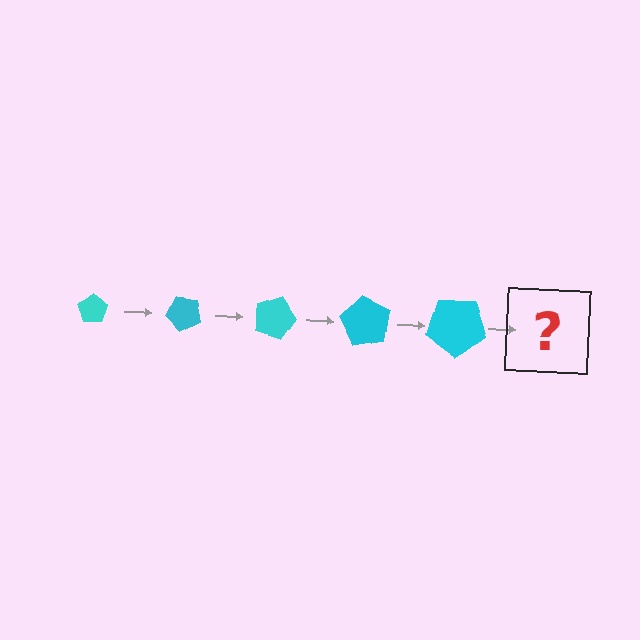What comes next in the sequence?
The next element should be a pentagon, larger than the previous one and rotated 225 degrees from the start.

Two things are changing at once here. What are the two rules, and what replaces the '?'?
The two rules are that the pentagon grows larger each step and it rotates 45 degrees each step. The '?' should be a pentagon, larger than the previous one and rotated 225 degrees from the start.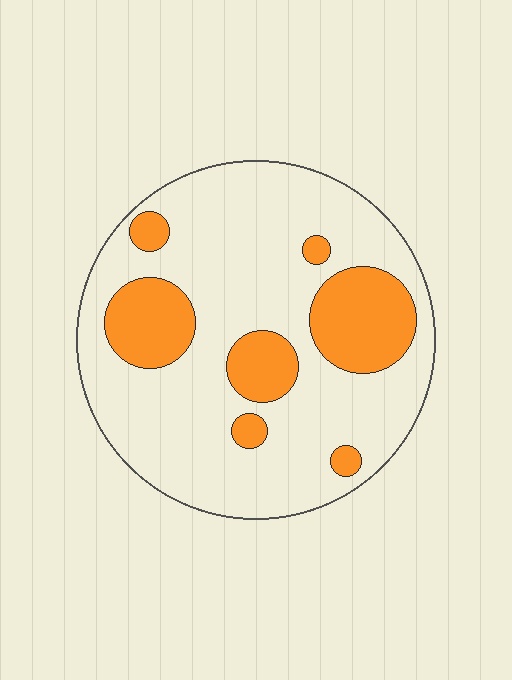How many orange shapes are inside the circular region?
7.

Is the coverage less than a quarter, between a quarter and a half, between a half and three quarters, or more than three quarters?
Less than a quarter.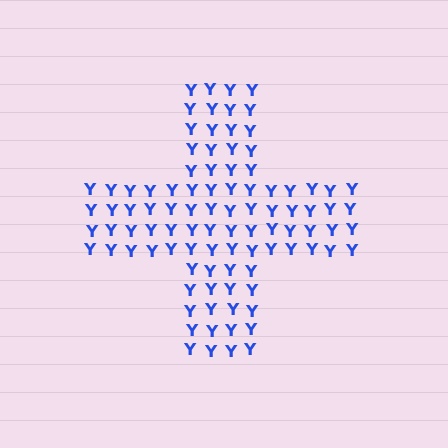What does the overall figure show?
The overall figure shows a cross.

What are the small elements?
The small elements are letter Y's.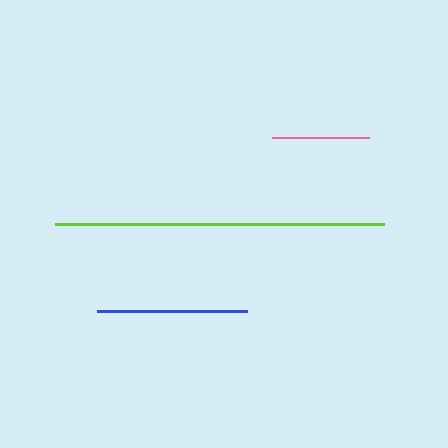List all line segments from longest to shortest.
From longest to shortest: lime, blue, pink.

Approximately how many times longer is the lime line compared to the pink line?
The lime line is approximately 3.4 times the length of the pink line.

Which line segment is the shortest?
The pink line is the shortest at approximately 97 pixels.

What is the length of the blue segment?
The blue segment is approximately 150 pixels long.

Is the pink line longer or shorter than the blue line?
The blue line is longer than the pink line.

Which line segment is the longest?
The lime line is the longest at approximately 329 pixels.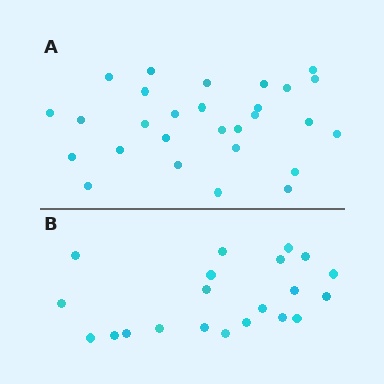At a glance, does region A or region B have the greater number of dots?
Region A (the top region) has more dots.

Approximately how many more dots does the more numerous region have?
Region A has roughly 8 or so more dots than region B.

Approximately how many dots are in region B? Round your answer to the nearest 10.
About 20 dots. (The exact count is 21, which rounds to 20.)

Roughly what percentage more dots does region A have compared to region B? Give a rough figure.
About 35% more.